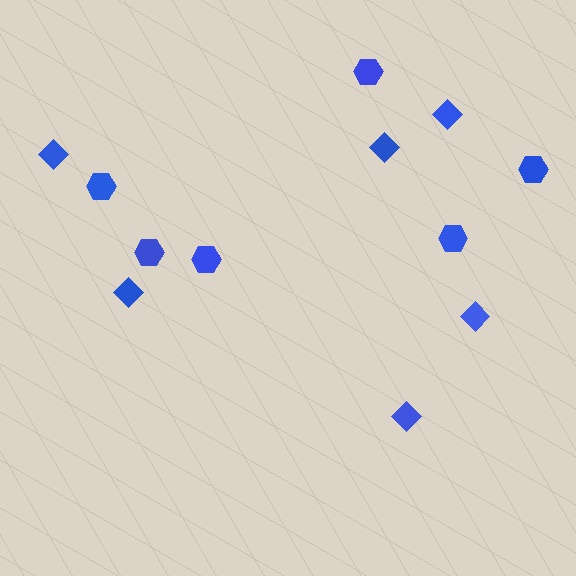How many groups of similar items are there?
There are 2 groups: one group of hexagons (6) and one group of diamonds (6).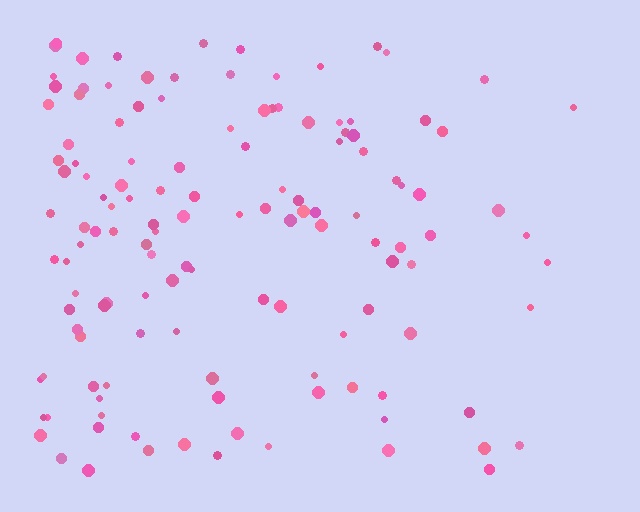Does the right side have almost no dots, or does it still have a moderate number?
Still a moderate number, just noticeably fewer than the left.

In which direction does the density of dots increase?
From right to left, with the left side densest.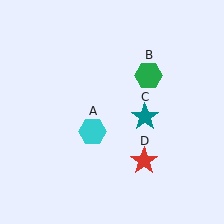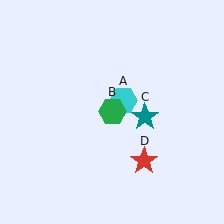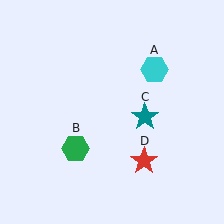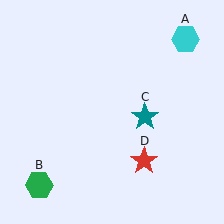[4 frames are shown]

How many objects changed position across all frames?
2 objects changed position: cyan hexagon (object A), green hexagon (object B).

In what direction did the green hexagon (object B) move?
The green hexagon (object B) moved down and to the left.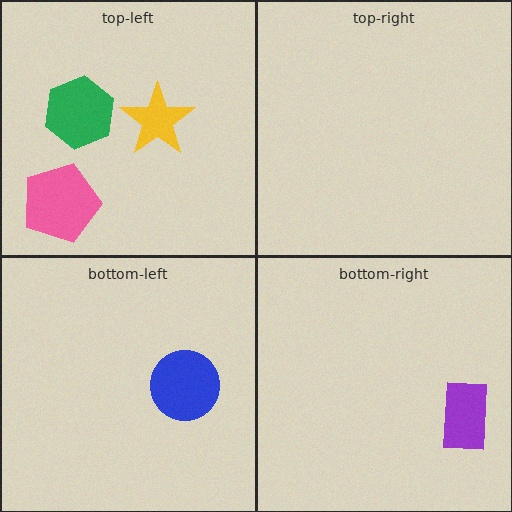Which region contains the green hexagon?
The top-left region.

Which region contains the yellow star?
The top-left region.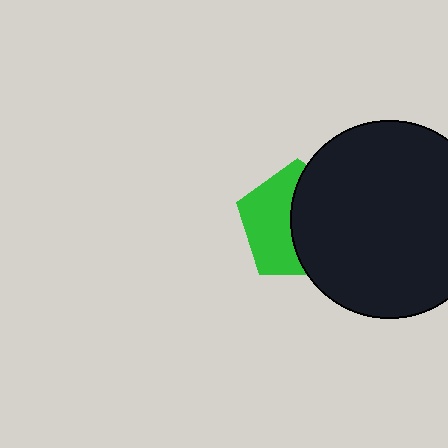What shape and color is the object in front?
The object in front is a black circle.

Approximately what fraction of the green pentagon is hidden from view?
Roughly 52% of the green pentagon is hidden behind the black circle.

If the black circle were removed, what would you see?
You would see the complete green pentagon.